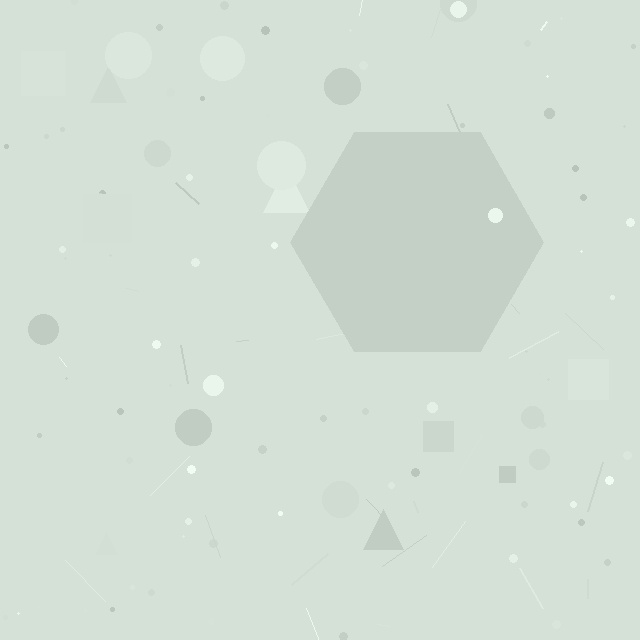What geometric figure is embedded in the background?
A hexagon is embedded in the background.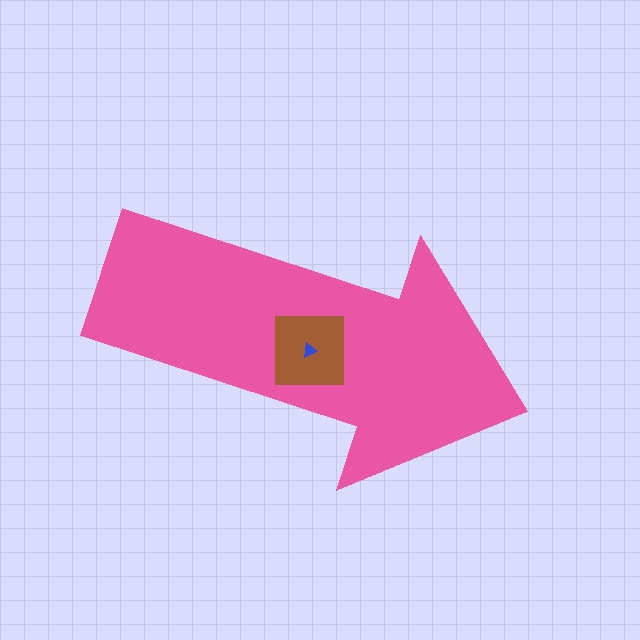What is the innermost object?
The blue triangle.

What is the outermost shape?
The pink arrow.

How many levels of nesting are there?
3.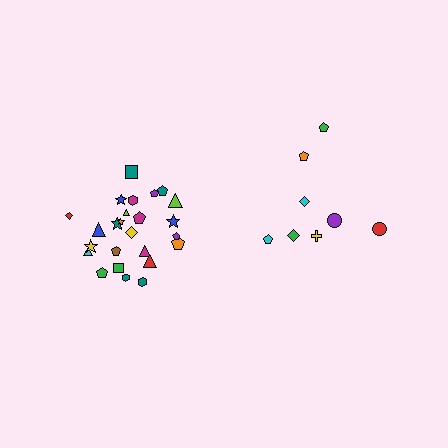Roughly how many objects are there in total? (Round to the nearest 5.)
Roughly 35 objects in total.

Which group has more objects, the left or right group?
The left group.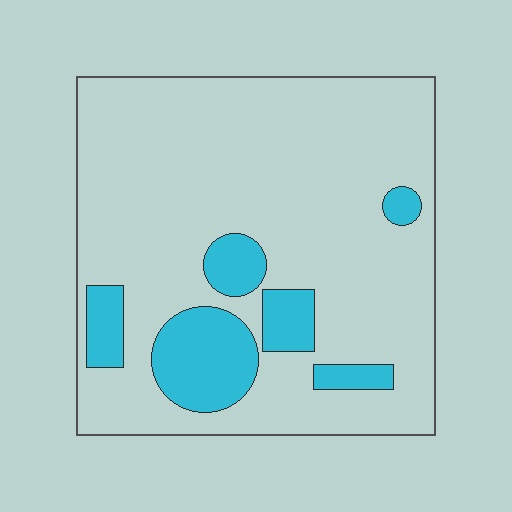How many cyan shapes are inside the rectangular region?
6.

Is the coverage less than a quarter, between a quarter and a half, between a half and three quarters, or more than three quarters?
Less than a quarter.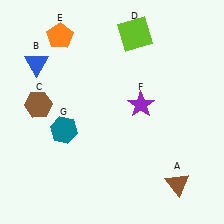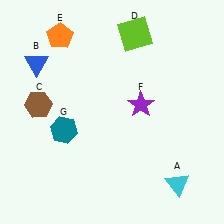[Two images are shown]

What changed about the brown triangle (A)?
In Image 1, A is brown. In Image 2, it changed to cyan.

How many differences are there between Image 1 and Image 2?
There is 1 difference between the two images.